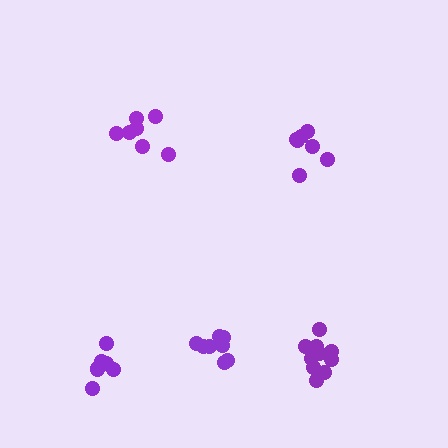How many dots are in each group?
Group 1: 8 dots, Group 2: 7 dots, Group 3: 7 dots, Group 4: 7 dots, Group 5: 10 dots (39 total).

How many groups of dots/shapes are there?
There are 5 groups.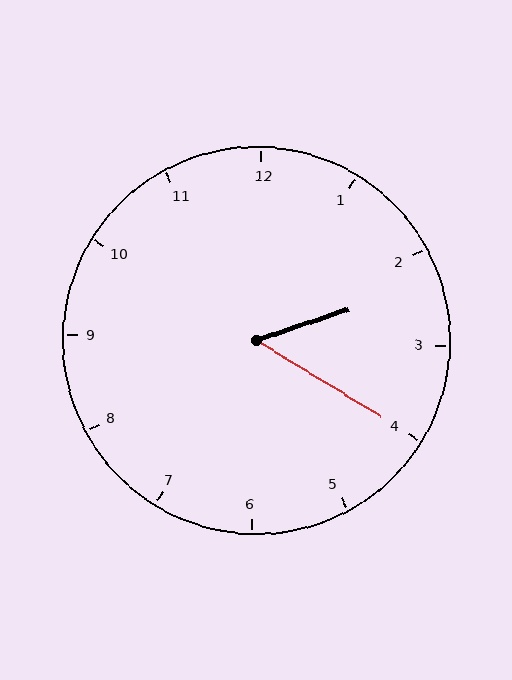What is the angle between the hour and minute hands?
Approximately 50 degrees.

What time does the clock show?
2:20.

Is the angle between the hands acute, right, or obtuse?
It is acute.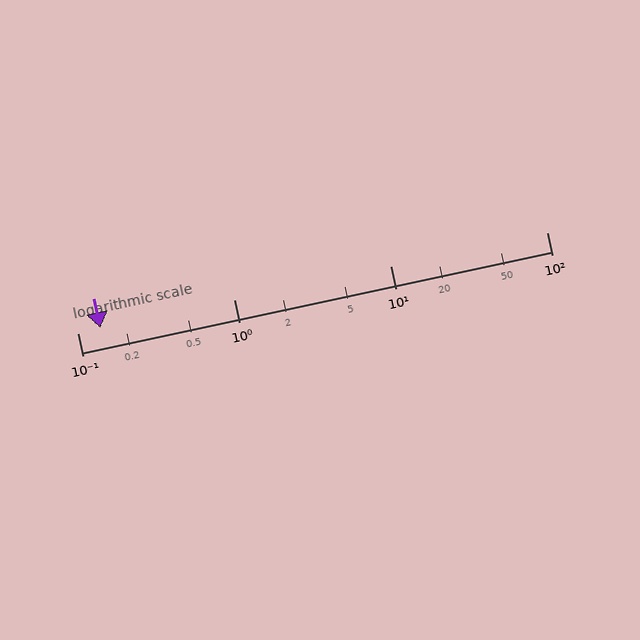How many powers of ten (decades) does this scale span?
The scale spans 3 decades, from 0.1 to 100.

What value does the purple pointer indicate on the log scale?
The pointer indicates approximately 0.14.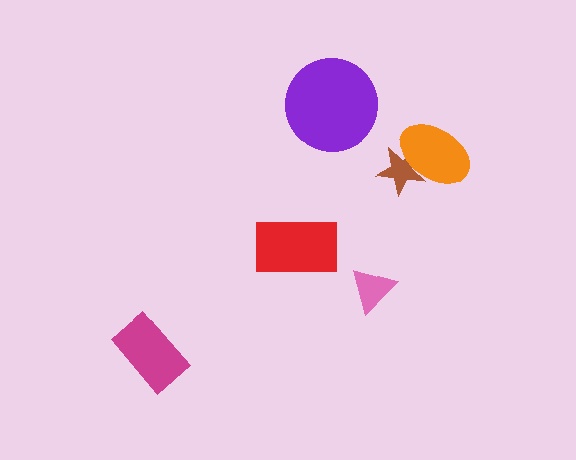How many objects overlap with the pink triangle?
0 objects overlap with the pink triangle.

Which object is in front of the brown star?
The orange ellipse is in front of the brown star.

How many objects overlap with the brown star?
1 object overlaps with the brown star.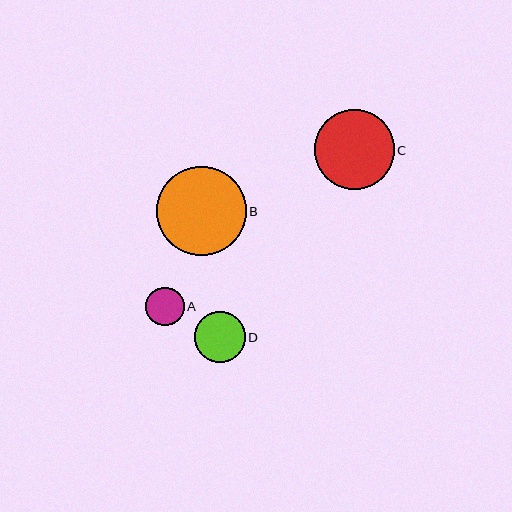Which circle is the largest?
Circle B is the largest with a size of approximately 89 pixels.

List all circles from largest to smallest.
From largest to smallest: B, C, D, A.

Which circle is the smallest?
Circle A is the smallest with a size of approximately 38 pixels.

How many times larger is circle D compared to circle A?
Circle D is approximately 1.3 times the size of circle A.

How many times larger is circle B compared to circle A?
Circle B is approximately 2.3 times the size of circle A.